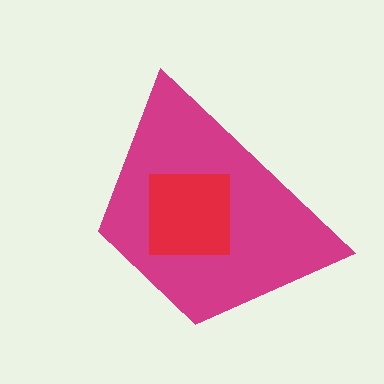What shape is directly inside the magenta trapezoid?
The red square.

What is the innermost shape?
The red square.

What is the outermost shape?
The magenta trapezoid.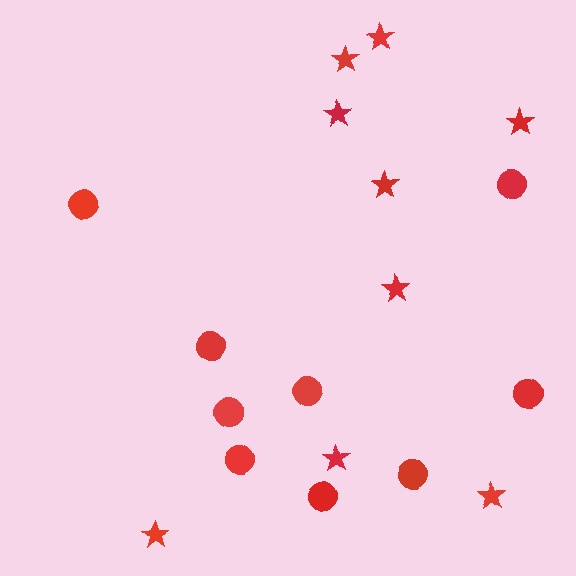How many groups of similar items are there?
There are 2 groups: one group of stars (9) and one group of circles (9).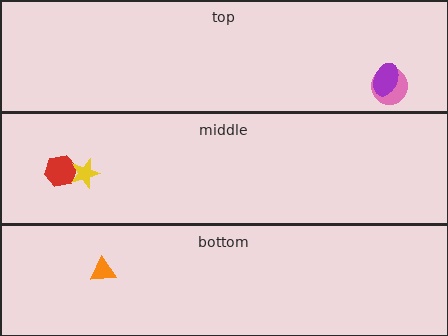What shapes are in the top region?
The pink circle, the purple ellipse.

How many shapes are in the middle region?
2.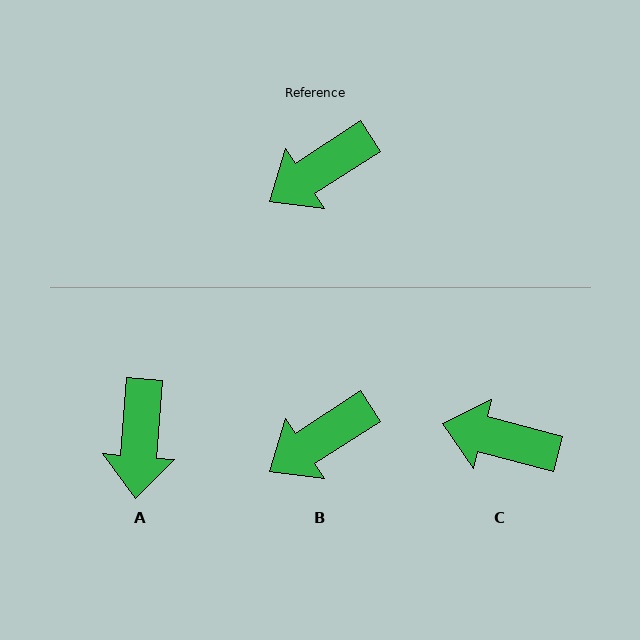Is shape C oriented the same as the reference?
No, it is off by about 48 degrees.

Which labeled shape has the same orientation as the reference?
B.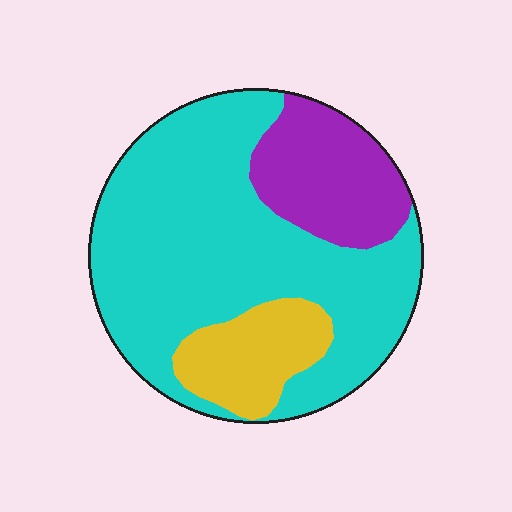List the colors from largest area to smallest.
From largest to smallest: cyan, purple, yellow.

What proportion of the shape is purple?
Purple covers roughly 20% of the shape.